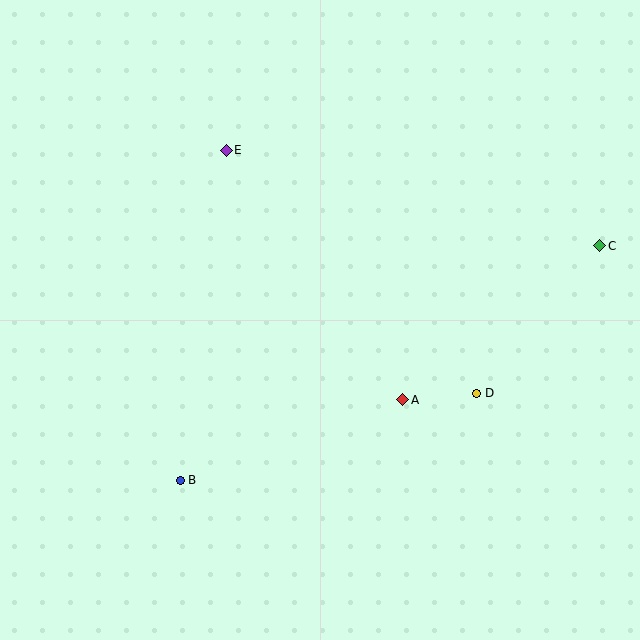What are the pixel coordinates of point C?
Point C is at (600, 246).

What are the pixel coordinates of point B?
Point B is at (180, 480).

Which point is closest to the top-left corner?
Point E is closest to the top-left corner.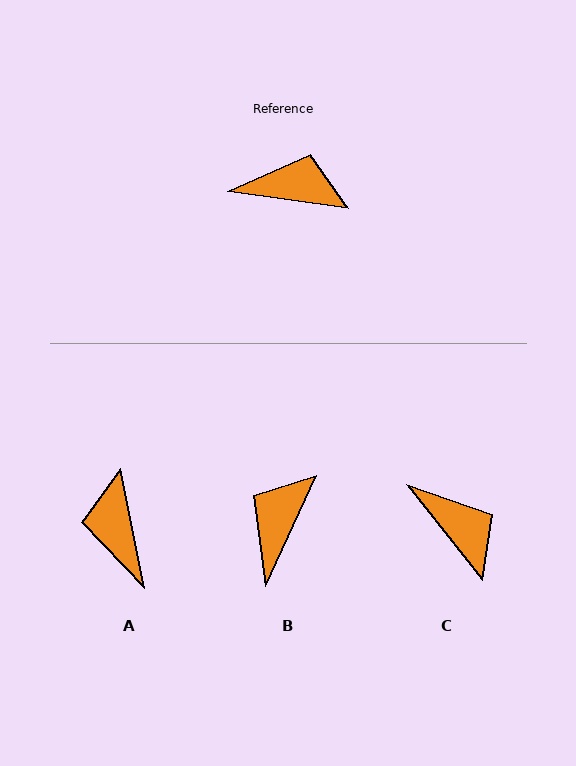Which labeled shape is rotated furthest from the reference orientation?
A, about 109 degrees away.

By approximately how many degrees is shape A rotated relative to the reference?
Approximately 109 degrees counter-clockwise.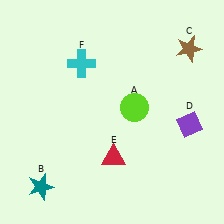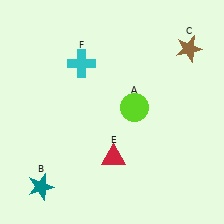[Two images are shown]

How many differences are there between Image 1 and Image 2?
There is 1 difference between the two images.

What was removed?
The purple diamond (D) was removed in Image 2.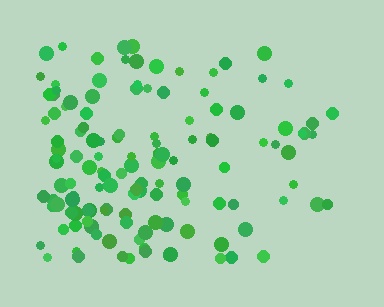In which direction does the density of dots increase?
From right to left, with the left side densest.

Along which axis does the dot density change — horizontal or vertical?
Horizontal.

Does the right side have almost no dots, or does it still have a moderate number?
Still a moderate number, just noticeably fewer than the left.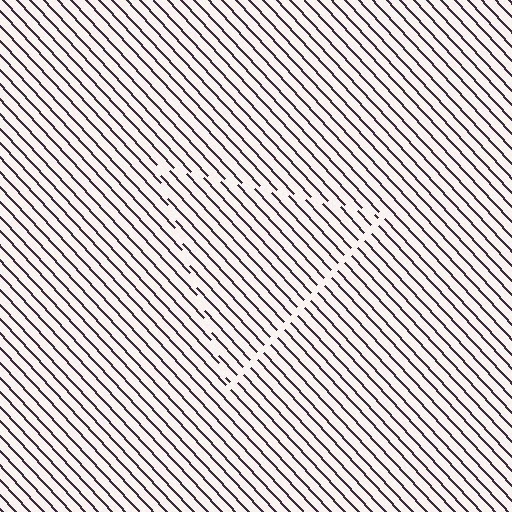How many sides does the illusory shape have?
3 sides — the line-ends trace a triangle.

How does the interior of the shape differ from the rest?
The interior of the shape contains the same grating, shifted by half a period — the contour is defined by the phase discontinuity where line-ends from the inner and outer gratings abut.